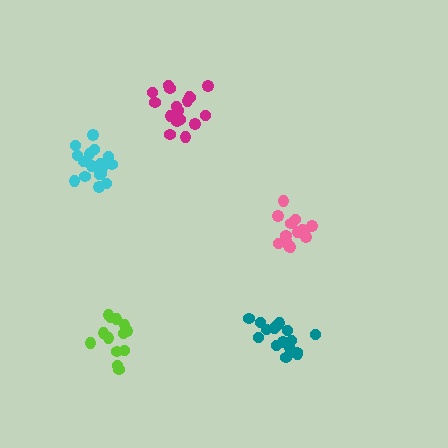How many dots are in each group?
Group 1: 17 dots, Group 2: 14 dots, Group 3: 13 dots, Group 4: 19 dots, Group 5: 18 dots (81 total).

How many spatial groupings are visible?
There are 5 spatial groupings.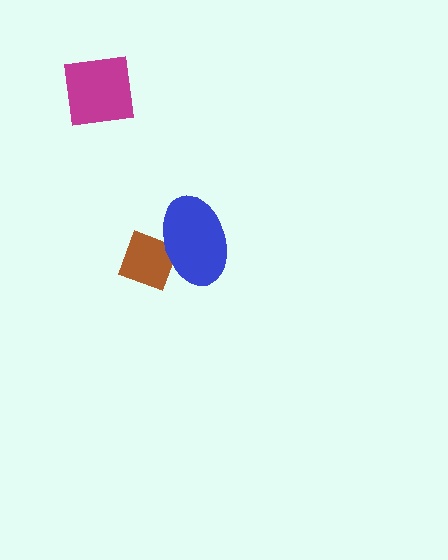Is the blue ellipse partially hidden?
No, no other shape covers it.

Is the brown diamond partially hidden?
Yes, it is partially covered by another shape.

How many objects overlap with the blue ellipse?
1 object overlaps with the blue ellipse.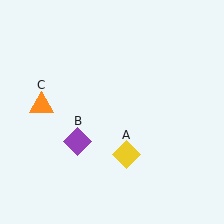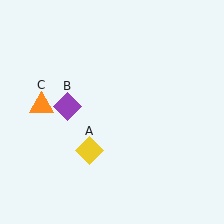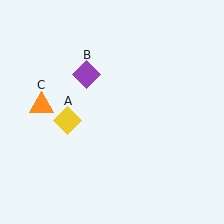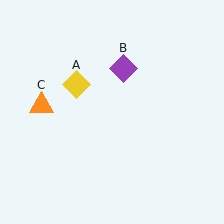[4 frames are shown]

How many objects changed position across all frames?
2 objects changed position: yellow diamond (object A), purple diamond (object B).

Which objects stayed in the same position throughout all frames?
Orange triangle (object C) remained stationary.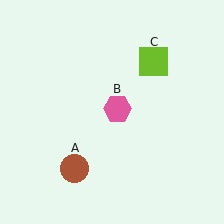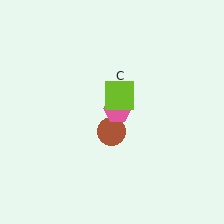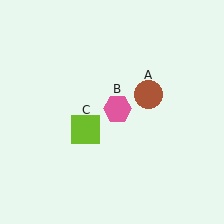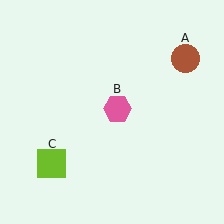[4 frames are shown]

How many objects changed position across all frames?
2 objects changed position: brown circle (object A), lime square (object C).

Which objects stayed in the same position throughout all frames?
Pink hexagon (object B) remained stationary.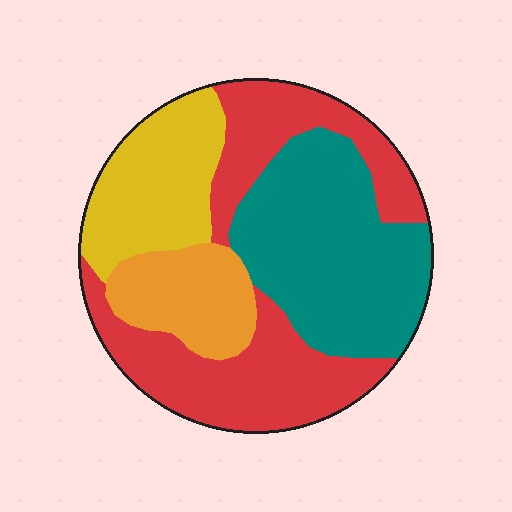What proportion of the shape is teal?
Teal covers roughly 30% of the shape.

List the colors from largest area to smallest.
From largest to smallest: red, teal, yellow, orange.